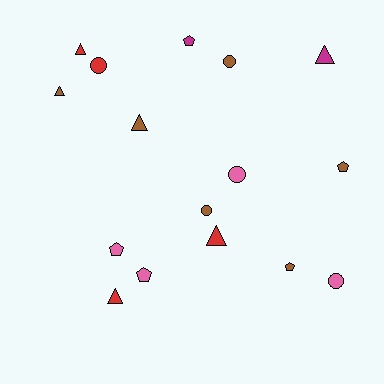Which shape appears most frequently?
Triangle, with 6 objects.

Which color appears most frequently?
Brown, with 6 objects.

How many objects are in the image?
There are 16 objects.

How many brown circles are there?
There are 2 brown circles.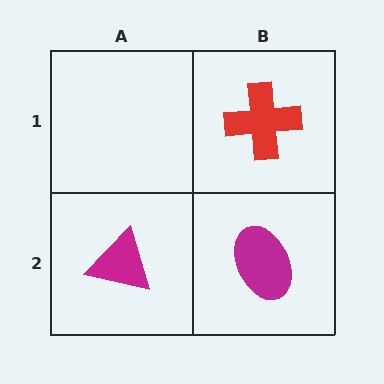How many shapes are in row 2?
2 shapes.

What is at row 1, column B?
A red cross.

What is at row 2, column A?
A magenta triangle.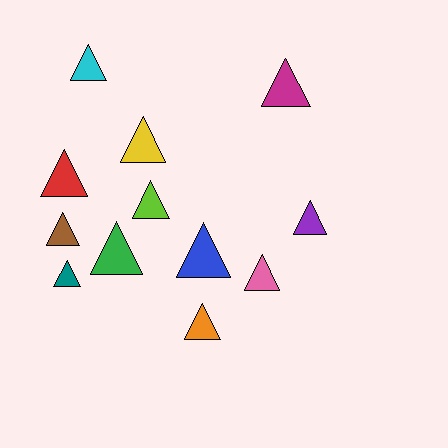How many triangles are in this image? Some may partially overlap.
There are 12 triangles.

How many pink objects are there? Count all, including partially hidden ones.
There is 1 pink object.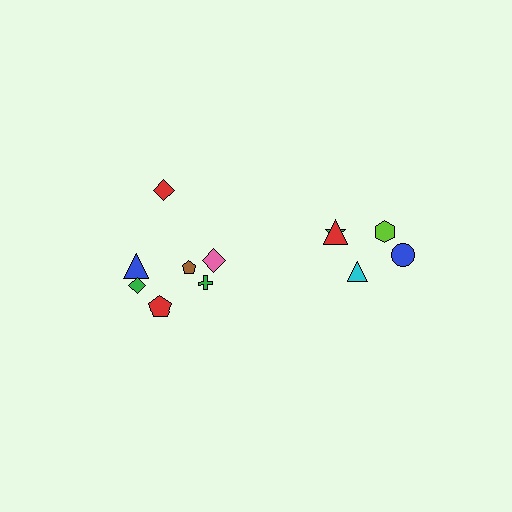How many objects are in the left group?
There are 7 objects.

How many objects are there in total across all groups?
There are 12 objects.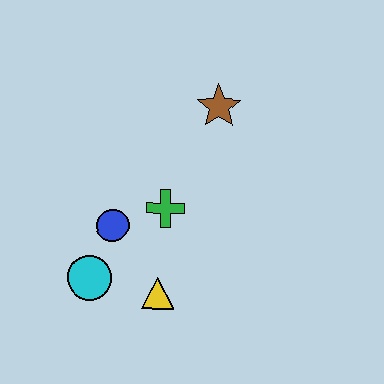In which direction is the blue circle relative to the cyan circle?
The blue circle is above the cyan circle.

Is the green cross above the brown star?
No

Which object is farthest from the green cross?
The brown star is farthest from the green cross.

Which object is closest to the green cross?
The blue circle is closest to the green cross.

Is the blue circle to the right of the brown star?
No